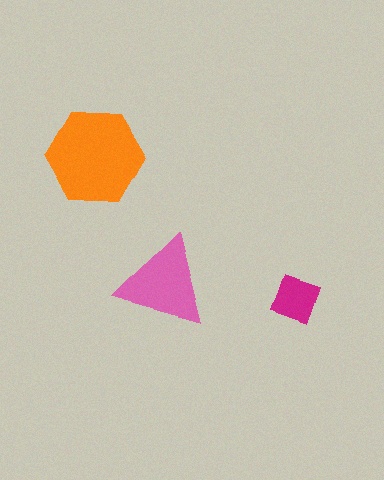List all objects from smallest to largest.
The magenta square, the pink triangle, the orange hexagon.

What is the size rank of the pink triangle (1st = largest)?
2nd.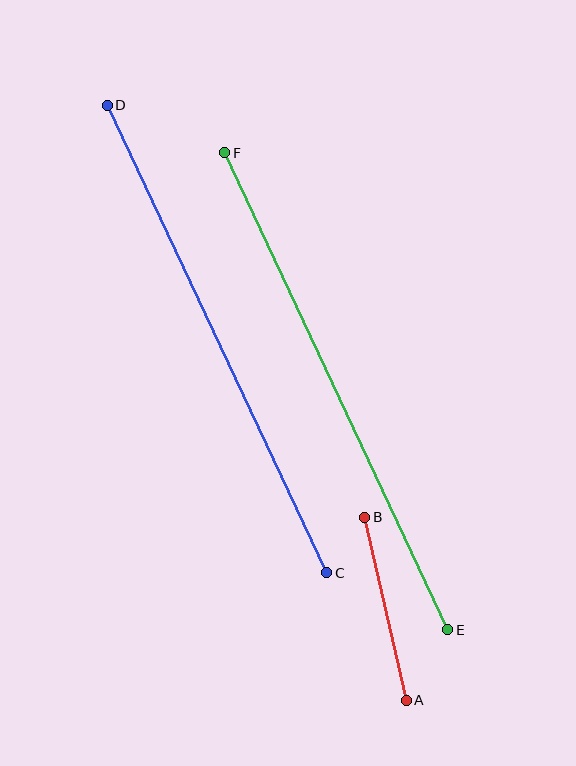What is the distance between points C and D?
The distance is approximately 517 pixels.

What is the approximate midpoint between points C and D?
The midpoint is at approximately (217, 339) pixels.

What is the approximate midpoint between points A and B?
The midpoint is at approximately (385, 609) pixels.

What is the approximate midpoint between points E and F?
The midpoint is at approximately (336, 391) pixels.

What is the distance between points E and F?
The distance is approximately 526 pixels.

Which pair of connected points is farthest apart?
Points E and F are farthest apart.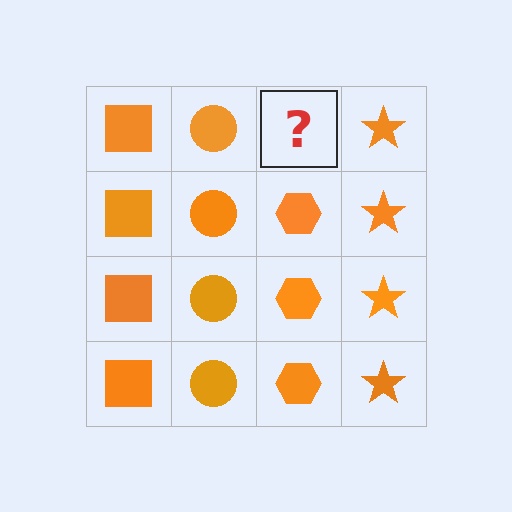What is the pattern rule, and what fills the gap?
The rule is that each column has a consistent shape. The gap should be filled with an orange hexagon.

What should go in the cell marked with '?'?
The missing cell should contain an orange hexagon.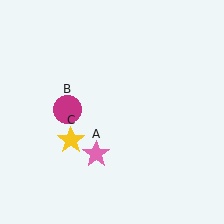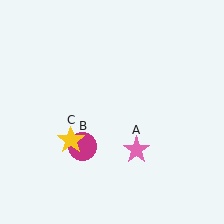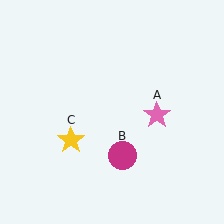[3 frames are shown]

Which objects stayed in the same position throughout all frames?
Yellow star (object C) remained stationary.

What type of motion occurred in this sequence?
The pink star (object A), magenta circle (object B) rotated counterclockwise around the center of the scene.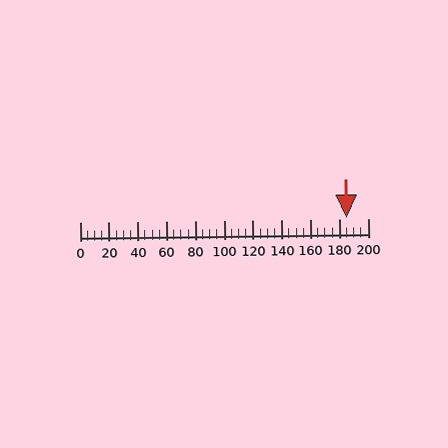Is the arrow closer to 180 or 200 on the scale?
The arrow is closer to 180.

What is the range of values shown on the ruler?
The ruler shows values from 0 to 200.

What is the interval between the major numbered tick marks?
The major tick marks are spaced 20 units apart.